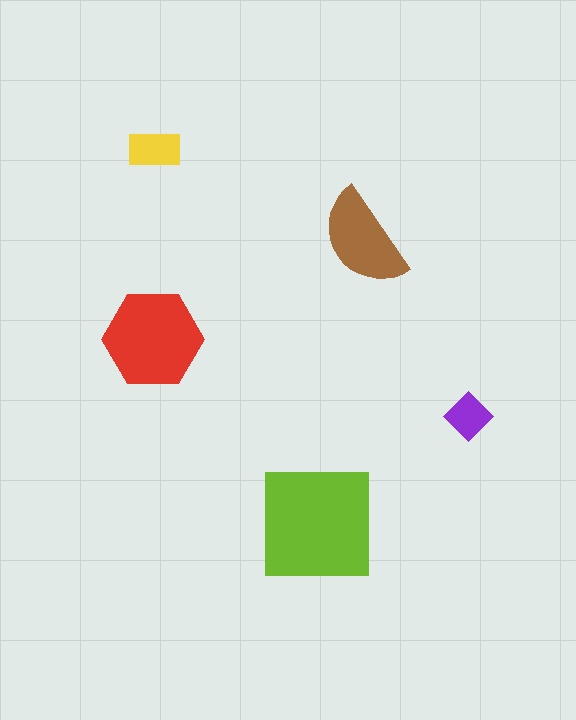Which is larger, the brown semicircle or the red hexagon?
The red hexagon.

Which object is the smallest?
The purple diamond.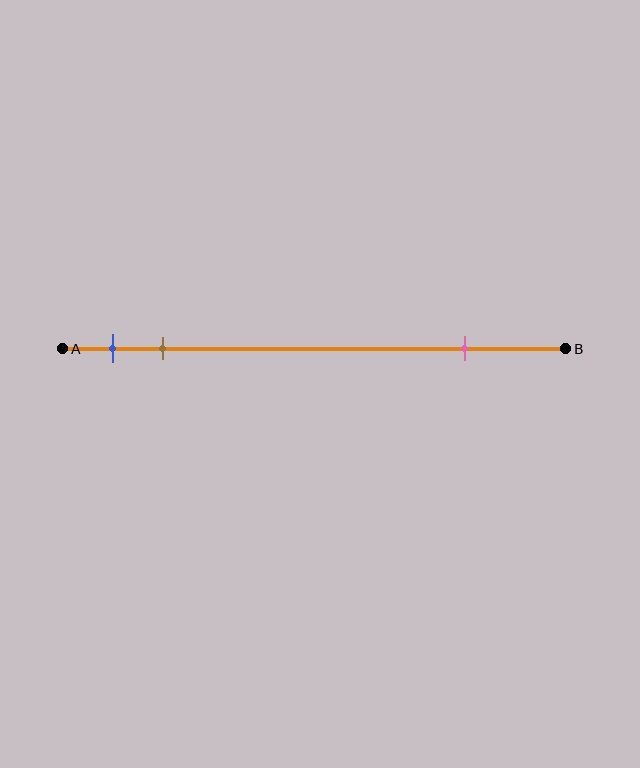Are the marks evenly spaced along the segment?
No, the marks are not evenly spaced.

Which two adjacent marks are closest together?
The blue and brown marks are the closest adjacent pair.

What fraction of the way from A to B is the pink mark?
The pink mark is approximately 80% (0.8) of the way from A to B.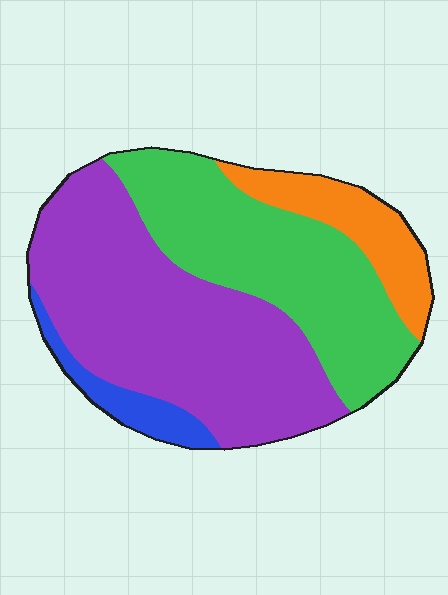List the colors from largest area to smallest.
From largest to smallest: purple, green, orange, blue.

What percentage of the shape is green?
Green covers roughly 35% of the shape.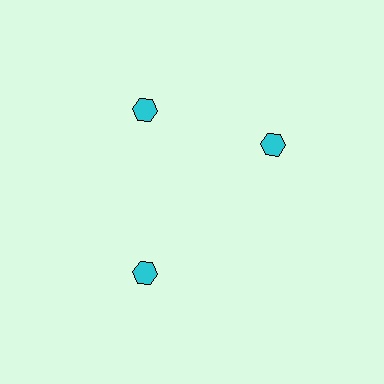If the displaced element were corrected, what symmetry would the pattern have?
It would have 3-fold rotational symmetry — the pattern would map onto itself every 120 degrees.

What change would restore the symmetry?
The symmetry would be restored by rotating it back into even spacing with its neighbors so that all 3 hexagons sit at equal angles and equal distance from the center.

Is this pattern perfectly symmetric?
No. The 3 cyan hexagons are arranged in a ring, but one element near the 3 o'clock position is rotated out of alignment along the ring, breaking the 3-fold rotational symmetry.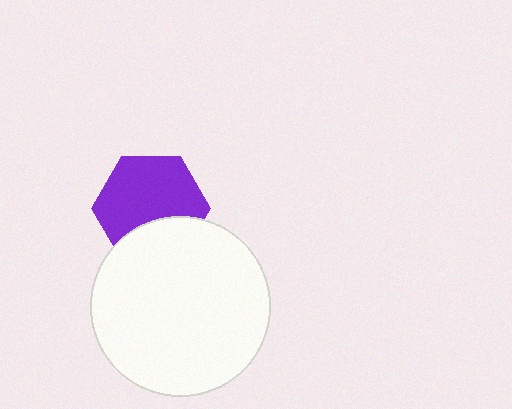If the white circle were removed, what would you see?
You would see the complete purple hexagon.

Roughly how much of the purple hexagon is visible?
Most of it is visible (roughly 70%).